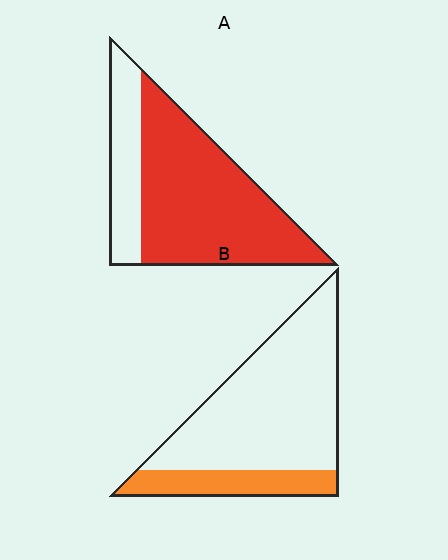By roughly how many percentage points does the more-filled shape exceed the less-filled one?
By roughly 50 percentage points (A over B).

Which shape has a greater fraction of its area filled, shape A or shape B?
Shape A.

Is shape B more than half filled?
No.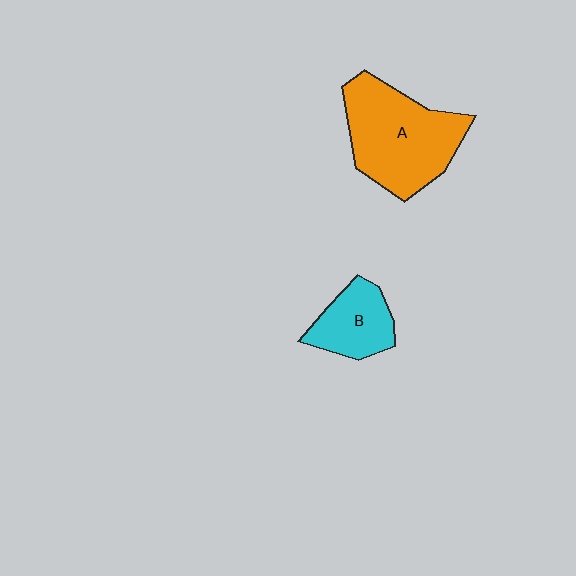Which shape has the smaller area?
Shape B (cyan).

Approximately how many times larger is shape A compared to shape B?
Approximately 2.0 times.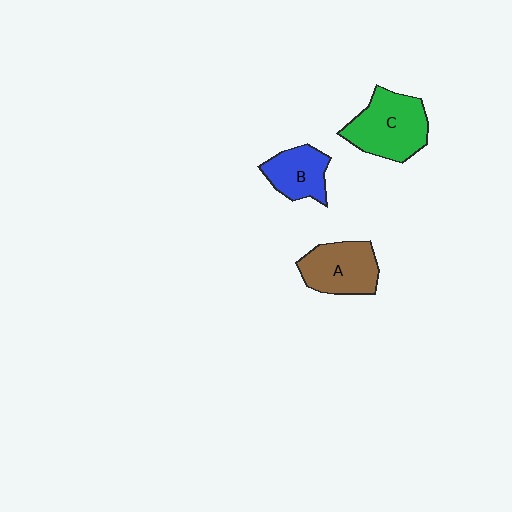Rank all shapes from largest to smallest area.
From largest to smallest: C (green), A (brown), B (blue).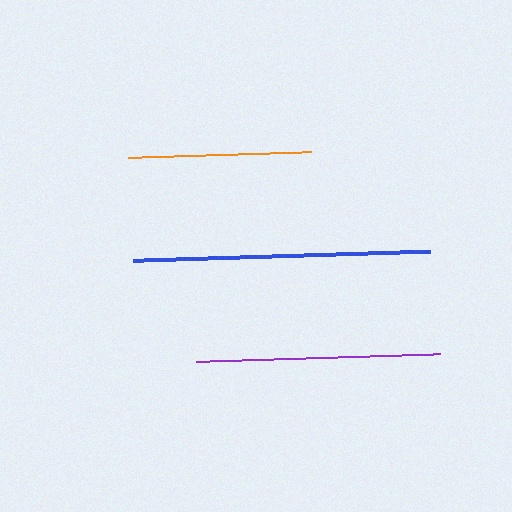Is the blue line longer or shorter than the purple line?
The blue line is longer than the purple line.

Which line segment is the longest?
The blue line is the longest at approximately 297 pixels.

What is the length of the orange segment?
The orange segment is approximately 183 pixels long.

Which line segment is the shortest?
The orange line is the shortest at approximately 183 pixels.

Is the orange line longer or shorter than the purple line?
The purple line is longer than the orange line.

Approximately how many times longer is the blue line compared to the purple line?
The blue line is approximately 1.2 times the length of the purple line.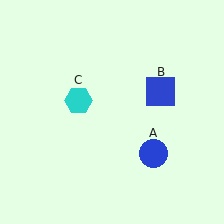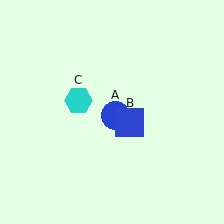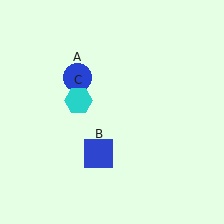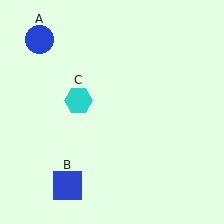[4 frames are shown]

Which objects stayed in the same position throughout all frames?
Cyan hexagon (object C) remained stationary.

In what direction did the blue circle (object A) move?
The blue circle (object A) moved up and to the left.